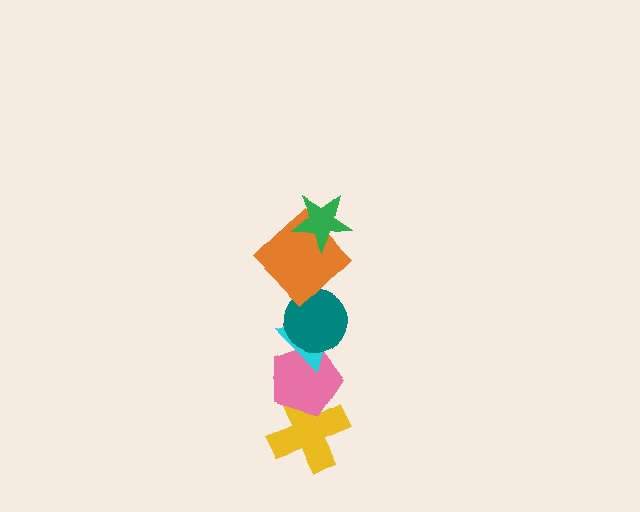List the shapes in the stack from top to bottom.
From top to bottom: the green star, the orange diamond, the teal circle, the cyan triangle, the pink pentagon, the yellow cross.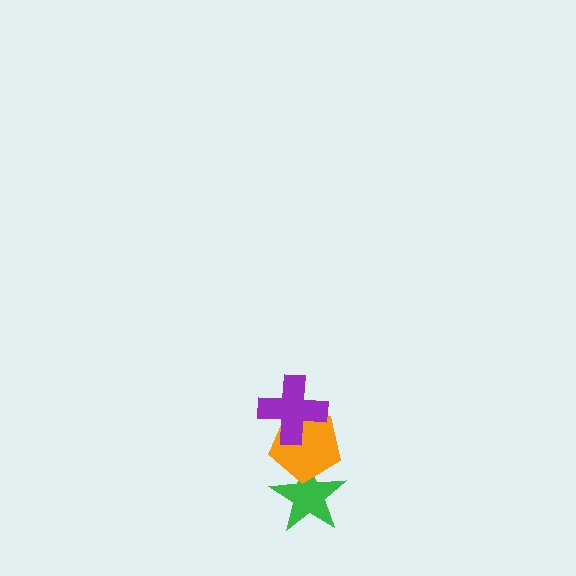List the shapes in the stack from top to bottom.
From top to bottom: the purple cross, the orange pentagon, the green star.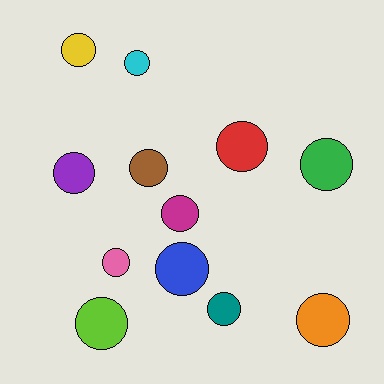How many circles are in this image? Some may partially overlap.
There are 12 circles.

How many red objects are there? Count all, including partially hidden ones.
There is 1 red object.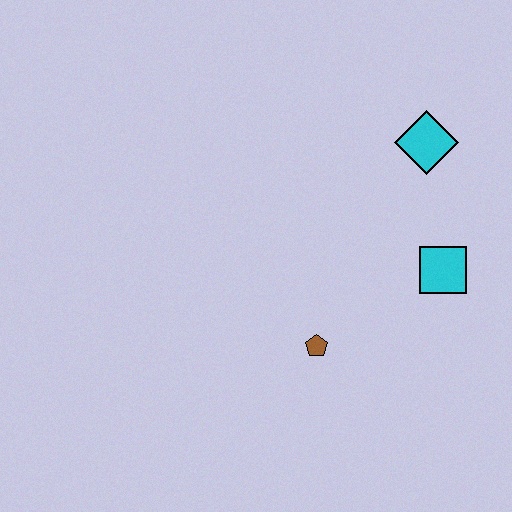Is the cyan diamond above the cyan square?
Yes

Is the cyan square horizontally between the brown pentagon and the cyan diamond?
No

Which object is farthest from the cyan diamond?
The brown pentagon is farthest from the cyan diamond.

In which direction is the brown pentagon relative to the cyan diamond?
The brown pentagon is below the cyan diamond.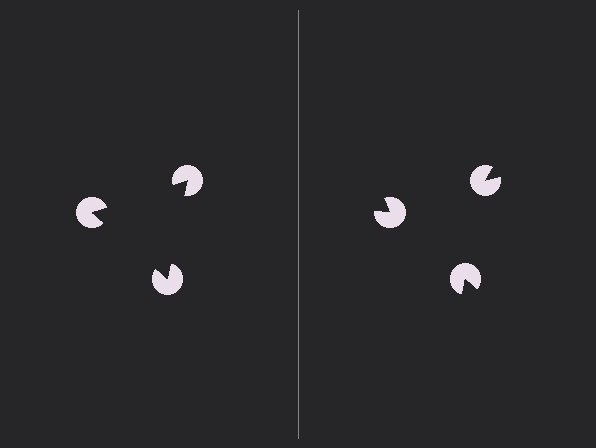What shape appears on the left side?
An illusory triangle.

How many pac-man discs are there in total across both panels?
6 — 3 on each side.